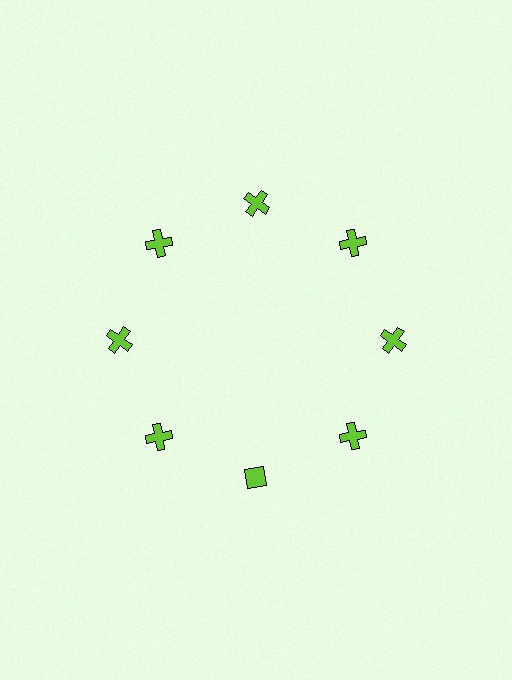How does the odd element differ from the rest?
It has a different shape: diamond instead of cross.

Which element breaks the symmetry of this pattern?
The lime diamond at roughly the 6 o'clock position breaks the symmetry. All other shapes are lime crosses.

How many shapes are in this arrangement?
There are 8 shapes arranged in a ring pattern.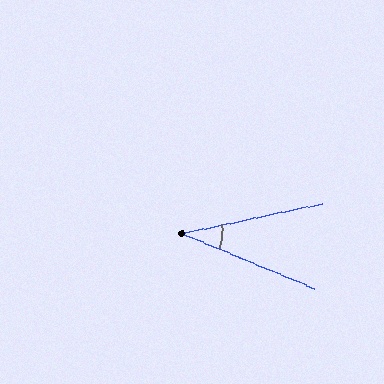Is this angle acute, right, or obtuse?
It is acute.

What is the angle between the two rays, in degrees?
Approximately 34 degrees.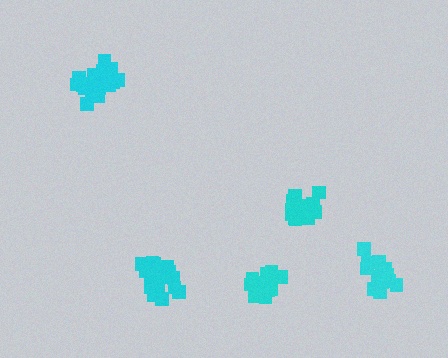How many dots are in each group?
Group 1: 16 dots, Group 2: 15 dots, Group 3: 20 dots, Group 4: 16 dots, Group 5: 20 dots (87 total).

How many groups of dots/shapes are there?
There are 5 groups.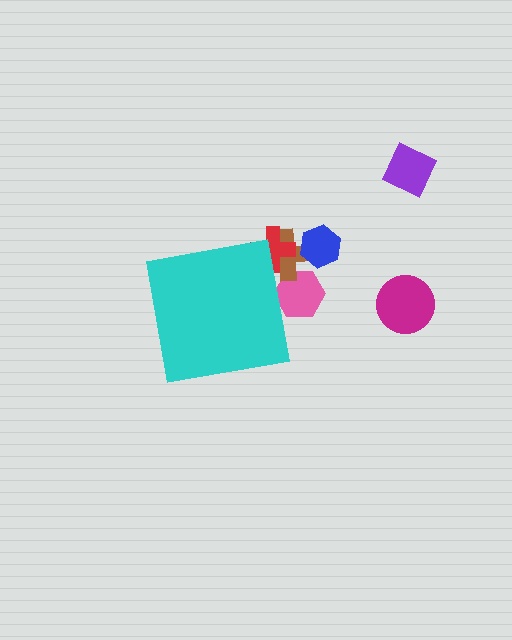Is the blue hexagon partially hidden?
No, the blue hexagon is fully visible.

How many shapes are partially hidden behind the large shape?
3 shapes are partially hidden.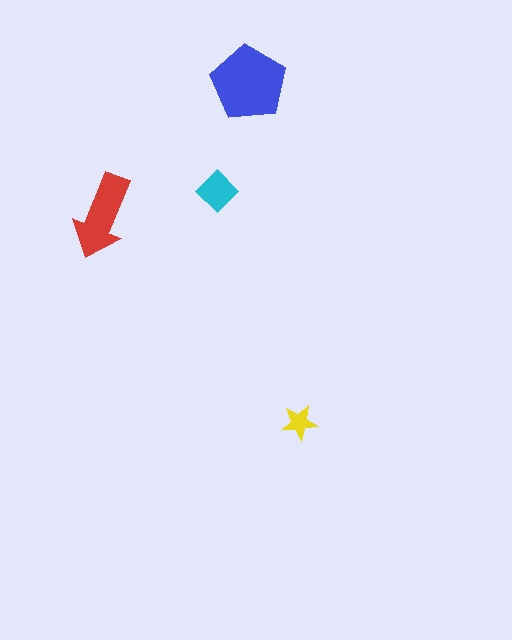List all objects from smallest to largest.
The yellow star, the cyan diamond, the red arrow, the blue pentagon.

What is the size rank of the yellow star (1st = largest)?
4th.